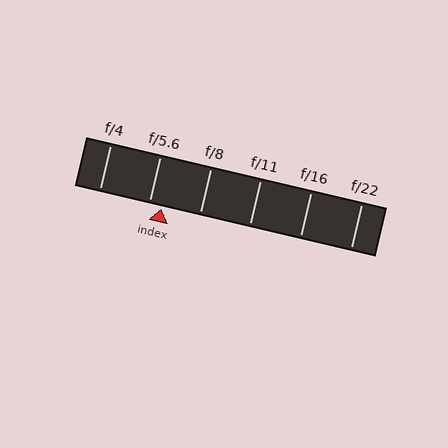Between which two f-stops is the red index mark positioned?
The index mark is between f/5.6 and f/8.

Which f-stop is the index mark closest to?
The index mark is closest to f/5.6.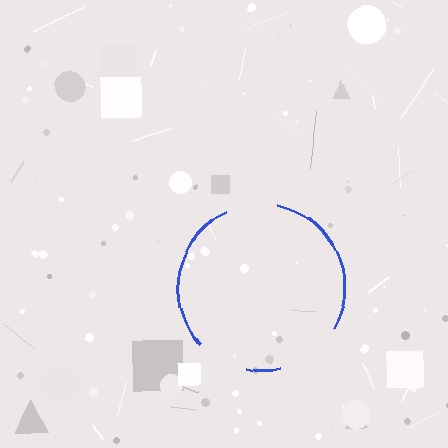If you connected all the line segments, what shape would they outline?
They would outline a circle.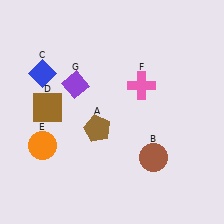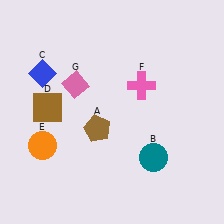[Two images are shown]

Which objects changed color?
B changed from brown to teal. G changed from purple to pink.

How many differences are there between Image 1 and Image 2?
There are 2 differences between the two images.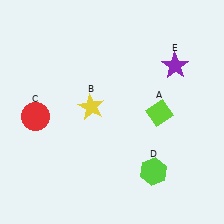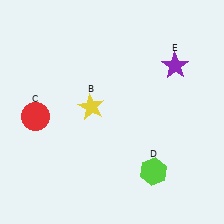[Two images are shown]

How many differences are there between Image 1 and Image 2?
There is 1 difference between the two images.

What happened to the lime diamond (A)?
The lime diamond (A) was removed in Image 2. It was in the bottom-right area of Image 1.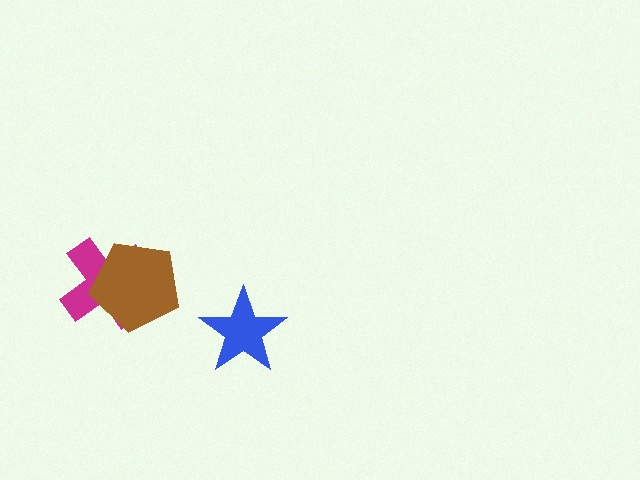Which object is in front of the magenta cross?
The brown pentagon is in front of the magenta cross.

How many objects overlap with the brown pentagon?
1 object overlaps with the brown pentagon.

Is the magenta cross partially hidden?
Yes, it is partially covered by another shape.